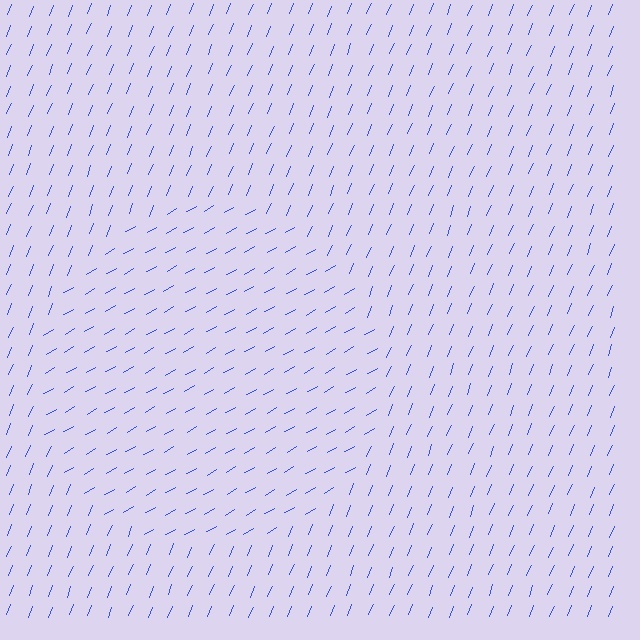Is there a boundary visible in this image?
Yes, there is a texture boundary formed by a change in line orientation.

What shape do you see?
I see a circle.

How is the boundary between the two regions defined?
The boundary is defined purely by a change in line orientation (approximately 38 degrees difference). All lines are the same color and thickness.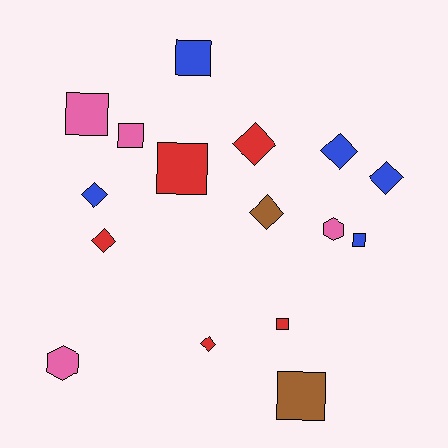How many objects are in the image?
There are 16 objects.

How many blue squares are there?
There are 2 blue squares.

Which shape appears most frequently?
Diamond, with 7 objects.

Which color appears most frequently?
Red, with 5 objects.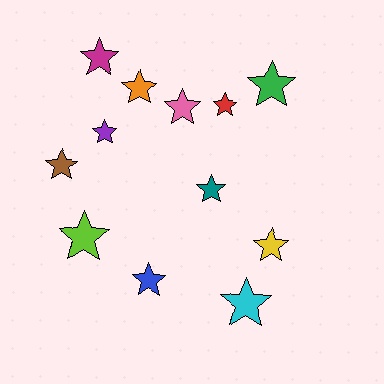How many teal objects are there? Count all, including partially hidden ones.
There is 1 teal object.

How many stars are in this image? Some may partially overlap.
There are 12 stars.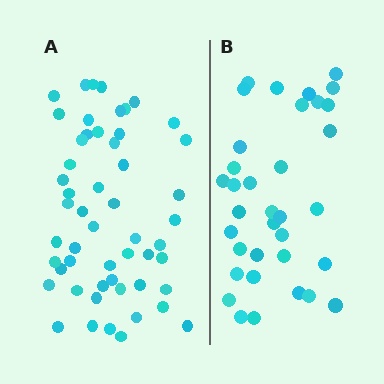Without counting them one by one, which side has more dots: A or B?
Region A (the left region) has more dots.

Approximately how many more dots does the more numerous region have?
Region A has approximately 20 more dots than region B.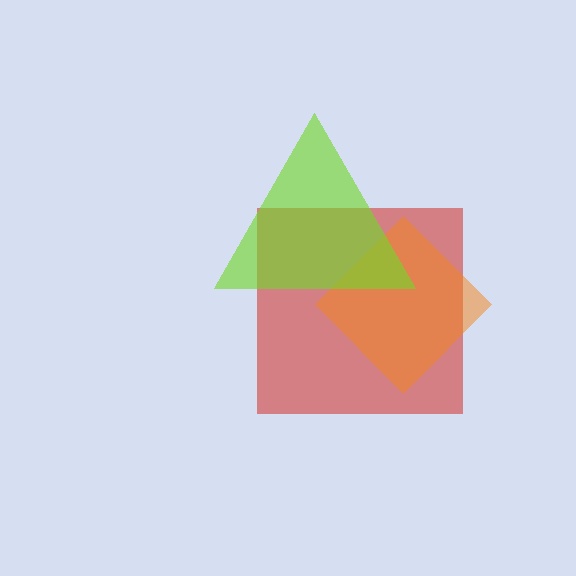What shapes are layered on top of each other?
The layered shapes are: a red square, an orange diamond, a lime triangle.